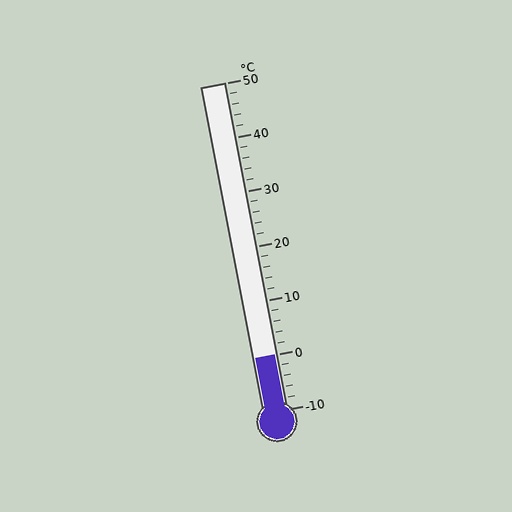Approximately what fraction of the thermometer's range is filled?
The thermometer is filled to approximately 15% of its range.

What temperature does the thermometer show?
The thermometer shows approximately 0°C.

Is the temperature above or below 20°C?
The temperature is below 20°C.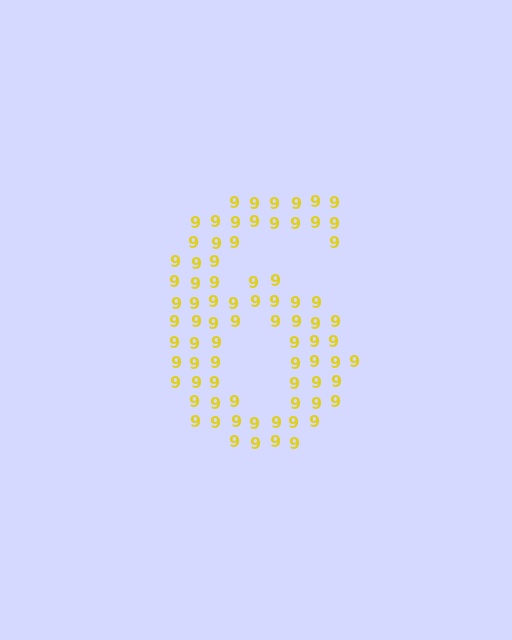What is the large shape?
The large shape is the digit 6.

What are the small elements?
The small elements are digit 9's.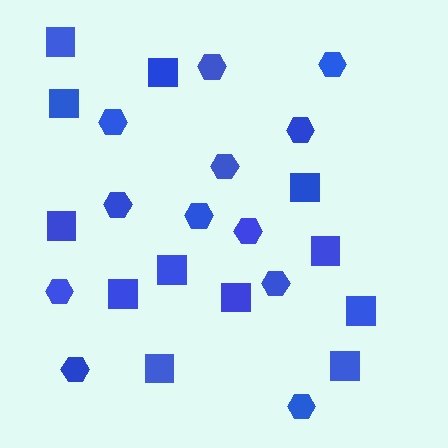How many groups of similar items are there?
There are 2 groups: one group of squares (12) and one group of hexagons (12).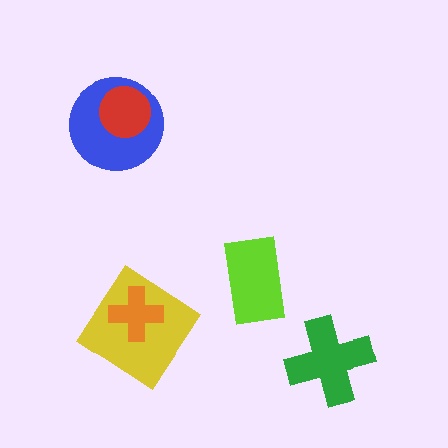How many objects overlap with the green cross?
0 objects overlap with the green cross.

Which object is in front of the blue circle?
The red circle is in front of the blue circle.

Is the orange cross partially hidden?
No, no other shape covers it.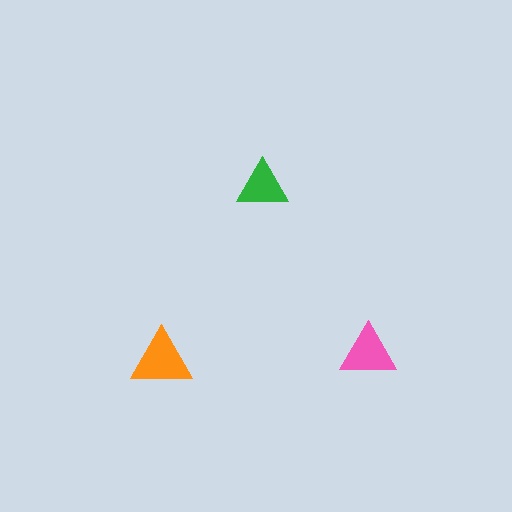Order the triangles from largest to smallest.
the orange one, the pink one, the green one.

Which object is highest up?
The green triangle is topmost.